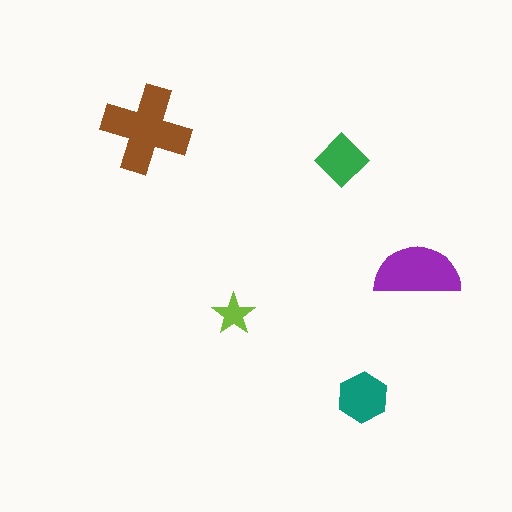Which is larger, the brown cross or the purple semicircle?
The brown cross.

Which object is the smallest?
The lime star.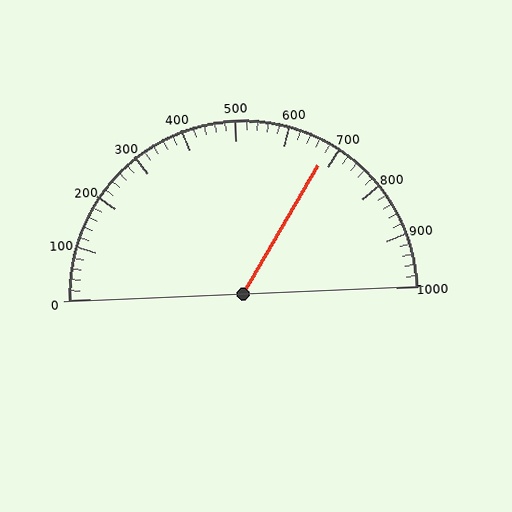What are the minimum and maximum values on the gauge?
The gauge ranges from 0 to 1000.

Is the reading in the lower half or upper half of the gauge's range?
The reading is in the upper half of the range (0 to 1000).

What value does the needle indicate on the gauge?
The needle indicates approximately 680.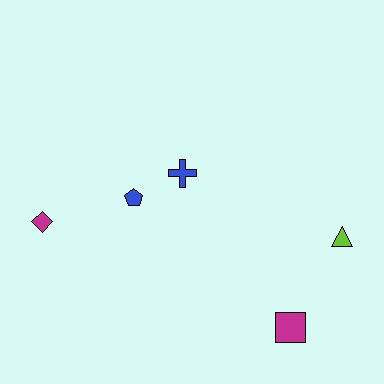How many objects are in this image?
There are 5 objects.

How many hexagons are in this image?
There are no hexagons.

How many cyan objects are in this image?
There are no cyan objects.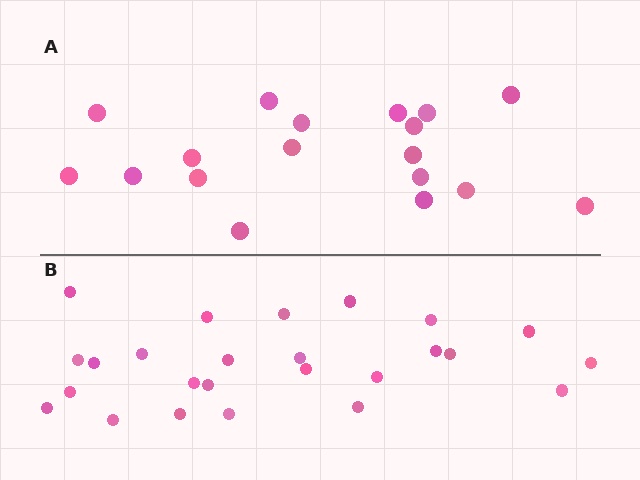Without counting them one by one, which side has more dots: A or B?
Region B (the bottom region) has more dots.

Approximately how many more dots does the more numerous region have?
Region B has roughly 8 or so more dots than region A.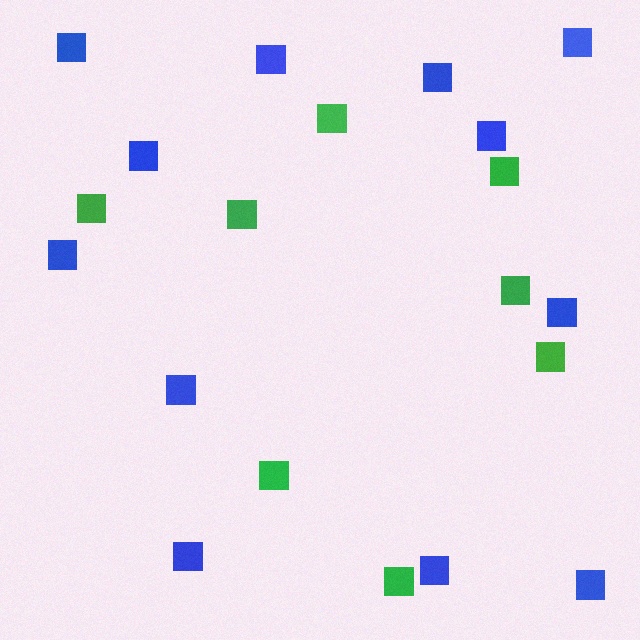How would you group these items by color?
There are 2 groups: one group of green squares (8) and one group of blue squares (12).